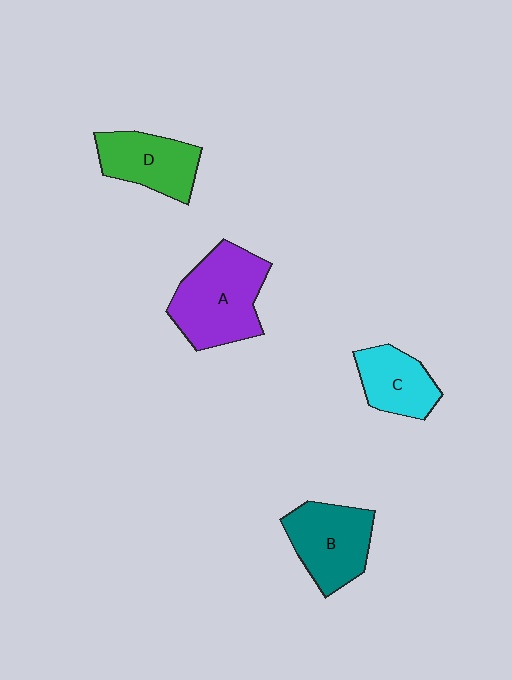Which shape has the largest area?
Shape A (purple).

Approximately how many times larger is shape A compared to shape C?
Approximately 1.7 times.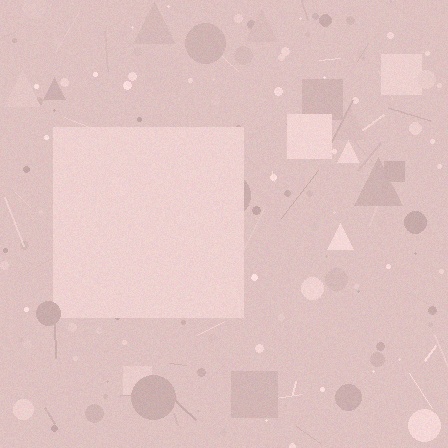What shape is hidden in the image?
A square is hidden in the image.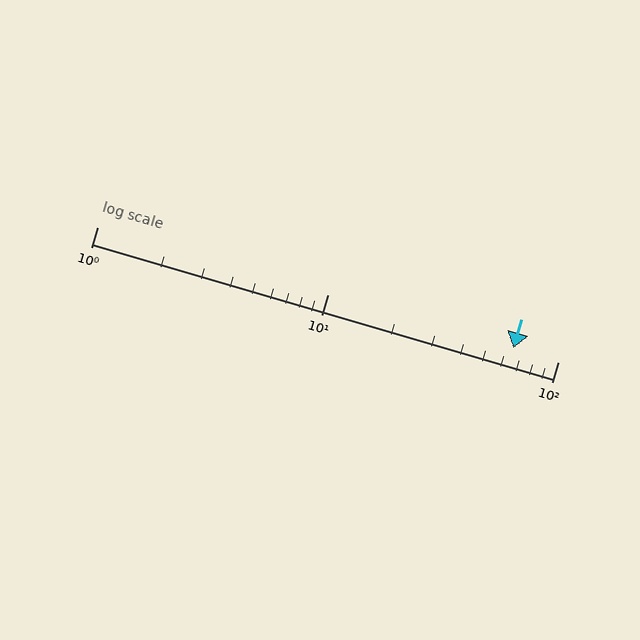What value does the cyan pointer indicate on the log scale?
The pointer indicates approximately 64.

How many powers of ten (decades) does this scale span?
The scale spans 2 decades, from 1 to 100.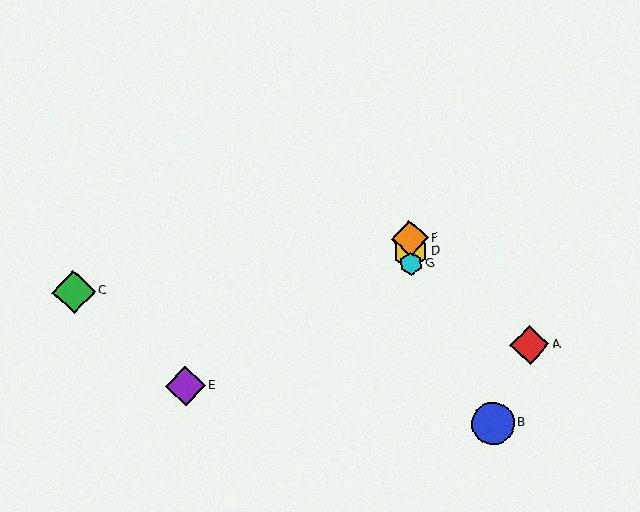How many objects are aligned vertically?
3 objects (D, F, G) are aligned vertically.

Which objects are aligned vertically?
Objects D, F, G are aligned vertically.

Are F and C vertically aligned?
No, F is at x≈410 and C is at x≈74.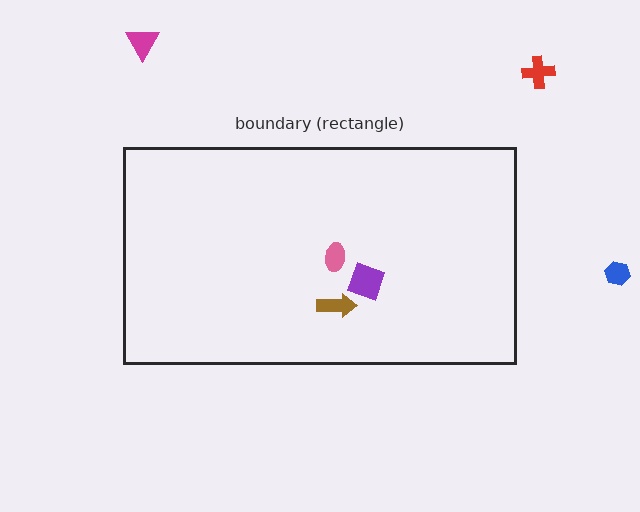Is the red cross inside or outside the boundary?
Outside.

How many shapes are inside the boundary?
3 inside, 3 outside.